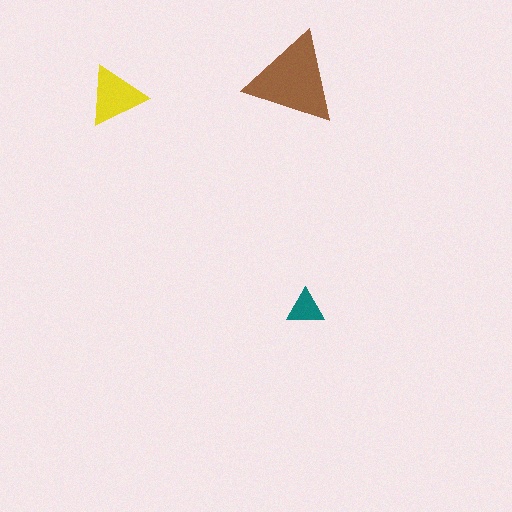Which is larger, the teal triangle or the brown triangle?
The brown one.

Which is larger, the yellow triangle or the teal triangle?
The yellow one.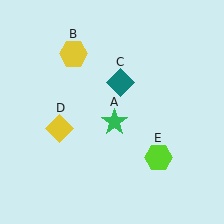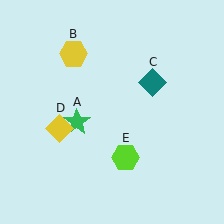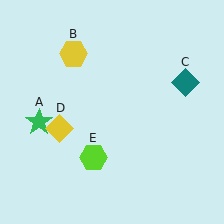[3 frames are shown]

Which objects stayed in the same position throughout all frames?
Yellow hexagon (object B) and yellow diamond (object D) remained stationary.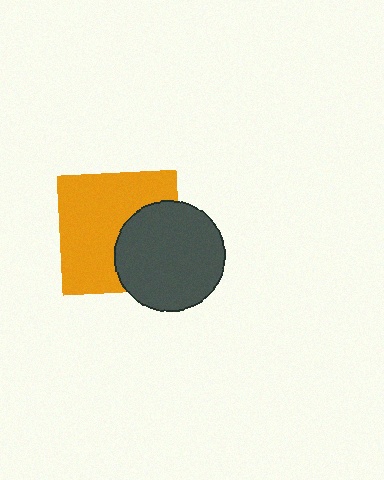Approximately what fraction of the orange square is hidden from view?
Roughly 36% of the orange square is hidden behind the dark gray circle.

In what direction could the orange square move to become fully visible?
The orange square could move left. That would shift it out from behind the dark gray circle entirely.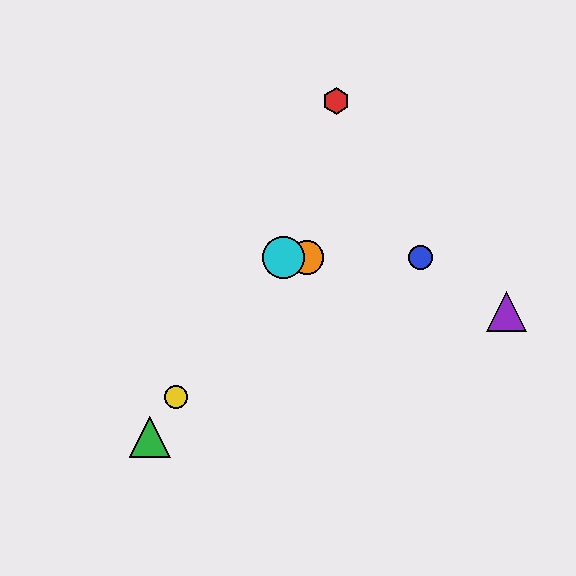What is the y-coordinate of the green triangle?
The green triangle is at y≈437.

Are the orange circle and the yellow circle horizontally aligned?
No, the orange circle is at y≈258 and the yellow circle is at y≈397.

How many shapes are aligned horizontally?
3 shapes (the blue circle, the orange circle, the cyan circle) are aligned horizontally.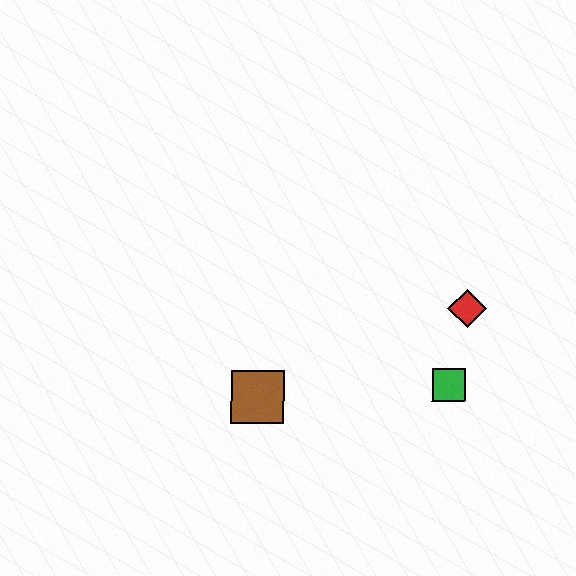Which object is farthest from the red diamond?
The brown square is farthest from the red diamond.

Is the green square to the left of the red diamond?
Yes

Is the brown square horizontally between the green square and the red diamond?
No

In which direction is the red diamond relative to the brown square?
The red diamond is to the right of the brown square.